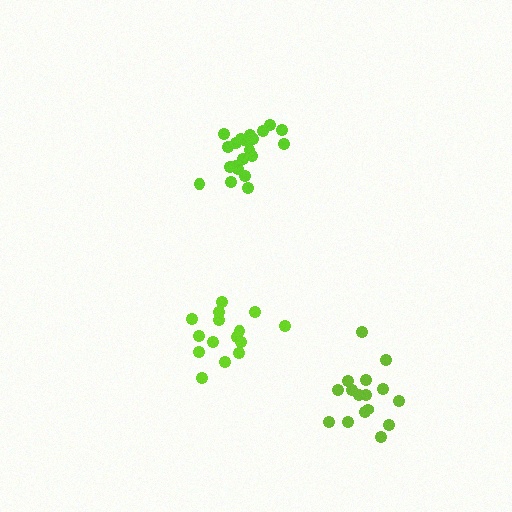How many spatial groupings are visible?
There are 3 spatial groupings.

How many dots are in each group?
Group 1: 21 dots, Group 2: 15 dots, Group 3: 16 dots (52 total).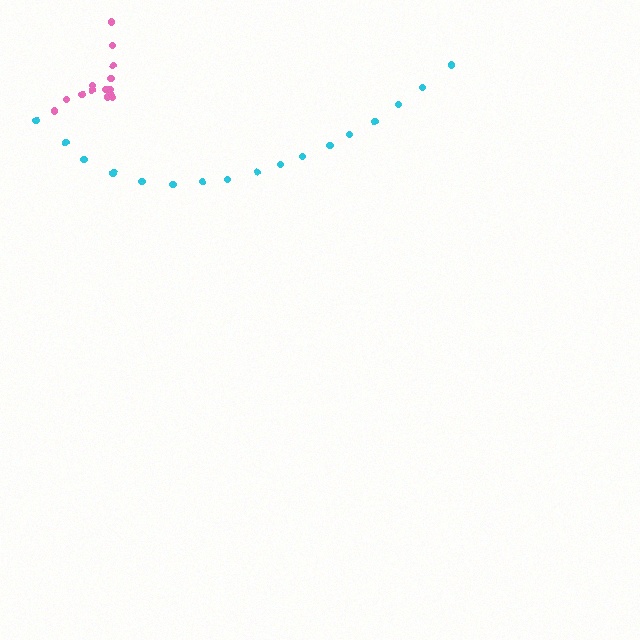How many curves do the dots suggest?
There are 2 distinct paths.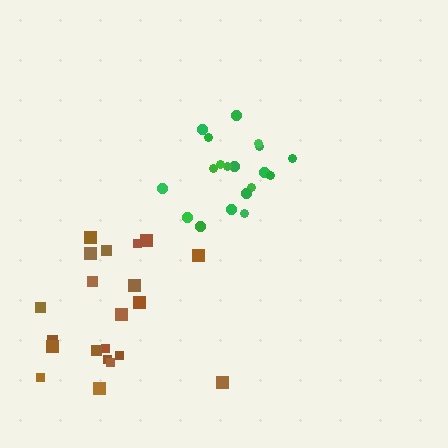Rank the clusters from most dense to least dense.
green, brown.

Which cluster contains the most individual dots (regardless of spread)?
Brown (21).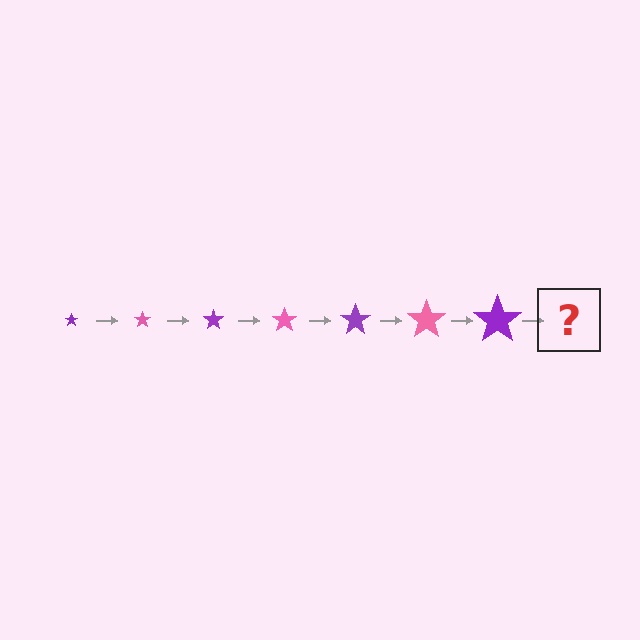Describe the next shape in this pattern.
It should be a pink star, larger than the previous one.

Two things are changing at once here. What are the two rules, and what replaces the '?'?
The two rules are that the star grows larger each step and the color cycles through purple and pink. The '?' should be a pink star, larger than the previous one.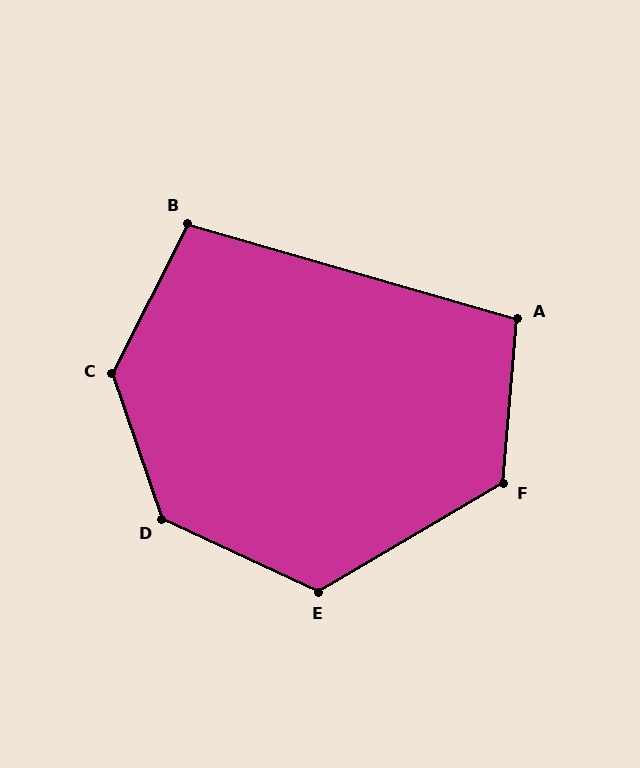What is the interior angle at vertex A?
Approximately 101 degrees (obtuse).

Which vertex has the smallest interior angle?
B, at approximately 101 degrees.